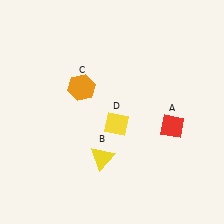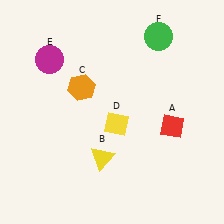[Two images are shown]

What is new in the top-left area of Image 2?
A magenta circle (E) was added in the top-left area of Image 2.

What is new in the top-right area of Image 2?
A green circle (F) was added in the top-right area of Image 2.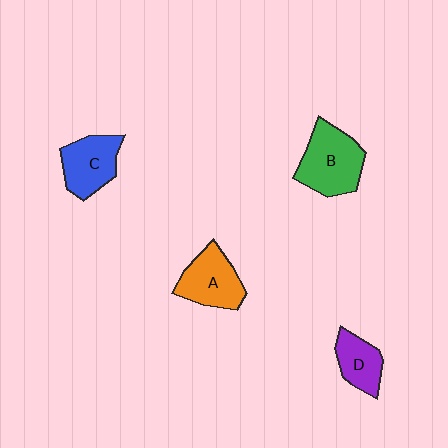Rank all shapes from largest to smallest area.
From largest to smallest: B (green), A (orange), C (blue), D (purple).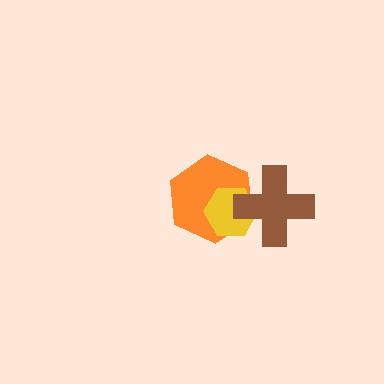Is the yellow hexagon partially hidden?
Yes, it is partially covered by another shape.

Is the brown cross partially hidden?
No, no other shape covers it.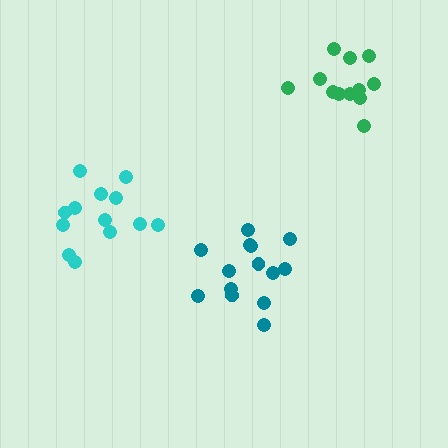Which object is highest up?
The green cluster is topmost.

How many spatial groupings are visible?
There are 3 spatial groupings.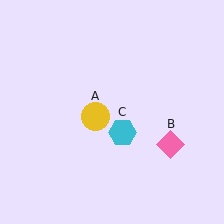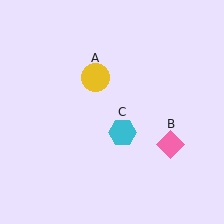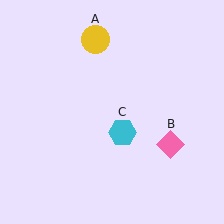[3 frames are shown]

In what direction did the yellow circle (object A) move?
The yellow circle (object A) moved up.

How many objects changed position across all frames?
1 object changed position: yellow circle (object A).